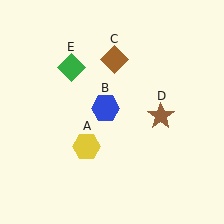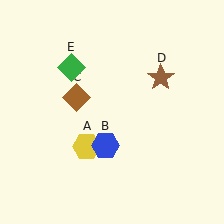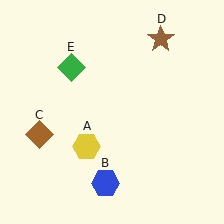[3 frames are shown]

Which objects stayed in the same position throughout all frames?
Yellow hexagon (object A) and green diamond (object E) remained stationary.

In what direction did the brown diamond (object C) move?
The brown diamond (object C) moved down and to the left.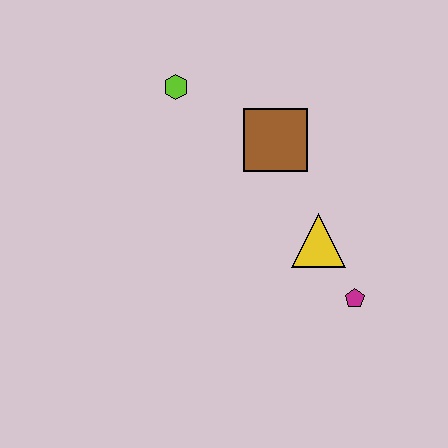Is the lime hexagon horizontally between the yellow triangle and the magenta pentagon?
No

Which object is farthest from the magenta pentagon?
The lime hexagon is farthest from the magenta pentagon.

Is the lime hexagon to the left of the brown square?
Yes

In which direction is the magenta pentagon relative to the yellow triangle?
The magenta pentagon is below the yellow triangle.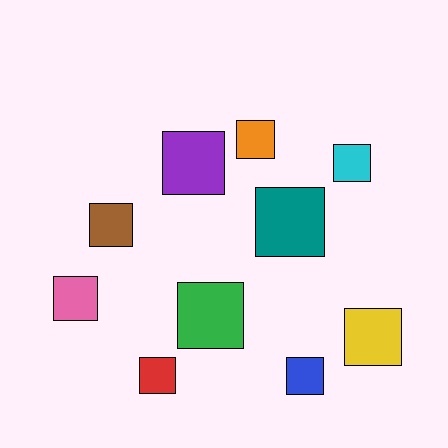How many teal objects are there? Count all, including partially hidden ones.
There is 1 teal object.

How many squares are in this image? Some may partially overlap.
There are 10 squares.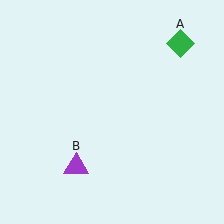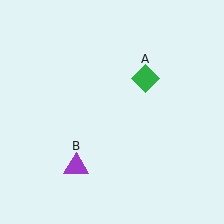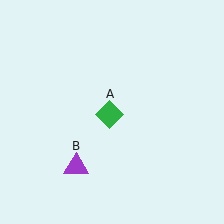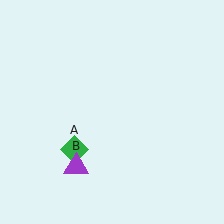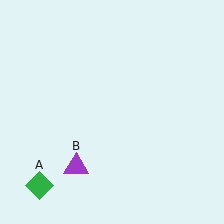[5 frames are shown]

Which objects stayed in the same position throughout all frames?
Purple triangle (object B) remained stationary.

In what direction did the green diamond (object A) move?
The green diamond (object A) moved down and to the left.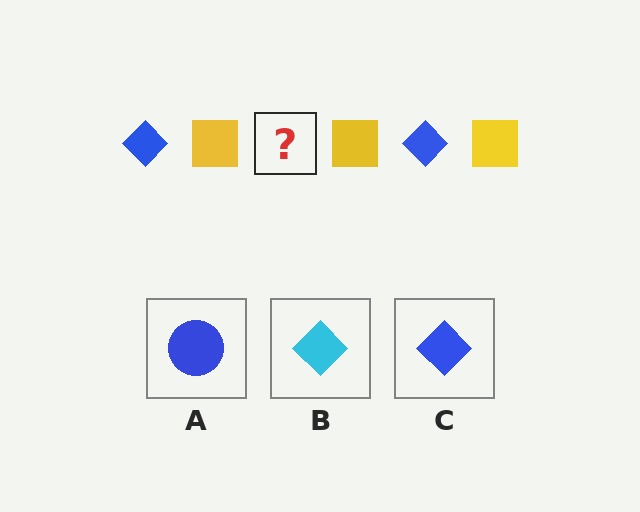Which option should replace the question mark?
Option C.